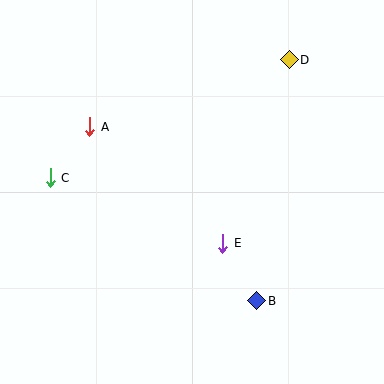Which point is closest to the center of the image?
Point E at (223, 243) is closest to the center.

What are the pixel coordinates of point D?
Point D is at (289, 60).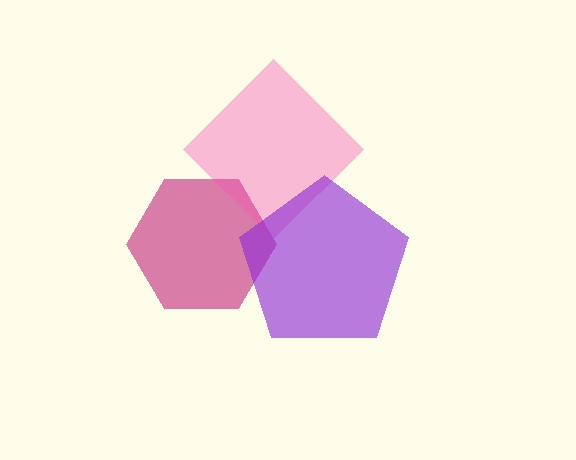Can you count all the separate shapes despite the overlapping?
Yes, there are 3 separate shapes.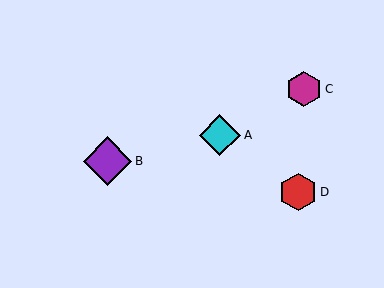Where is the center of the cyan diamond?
The center of the cyan diamond is at (220, 135).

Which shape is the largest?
The purple diamond (labeled B) is the largest.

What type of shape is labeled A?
Shape A is a cyan diamond.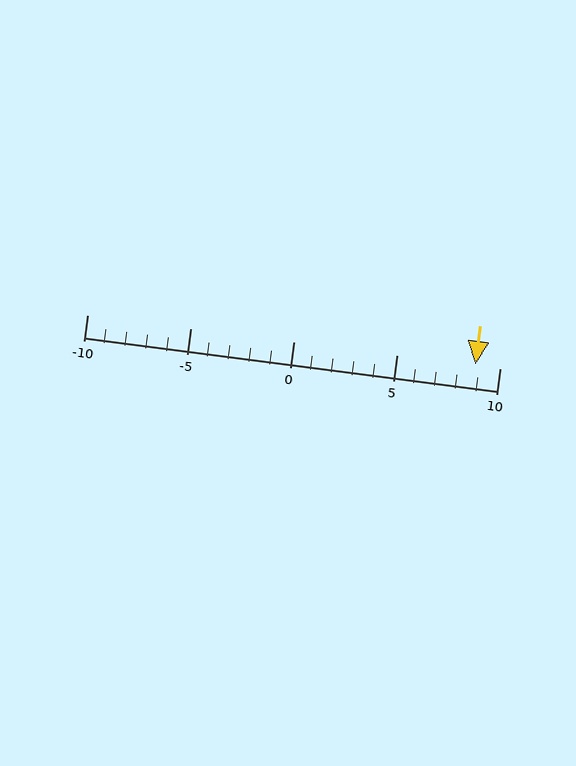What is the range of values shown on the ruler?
The ruler shows values from -10 to 10.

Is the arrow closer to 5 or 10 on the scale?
The arrow is closer to 10.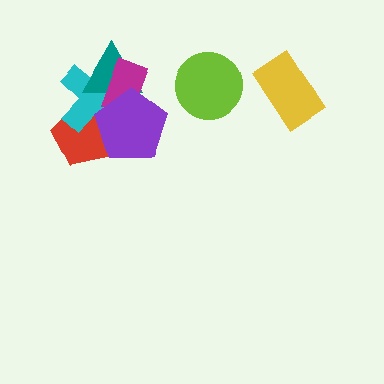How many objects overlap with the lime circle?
0 objects overlap with the lime circle.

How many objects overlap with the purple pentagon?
4 objects overlap with the purple pentagon.